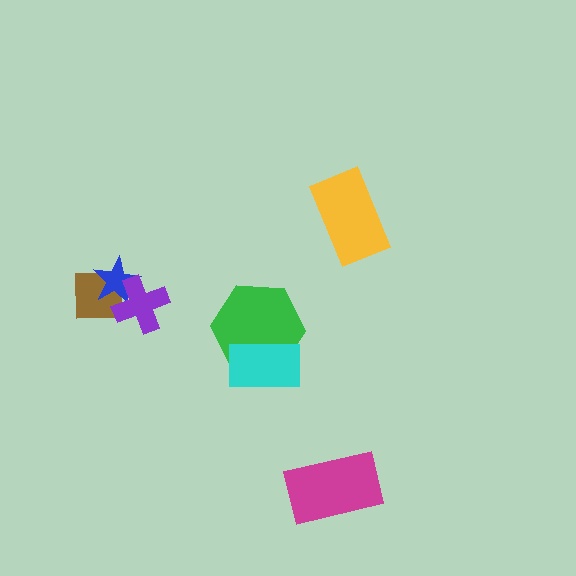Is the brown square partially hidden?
Yes, it is partially covered by another shape.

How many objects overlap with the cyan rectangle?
1 object overlaps with the cyan rectangle.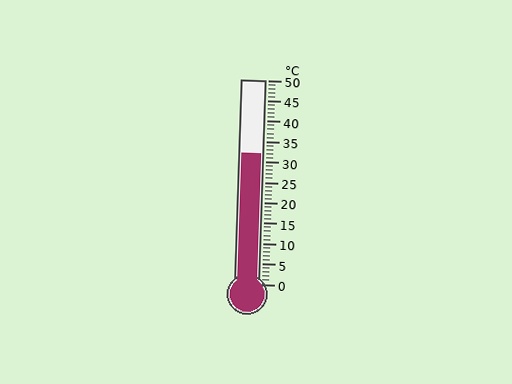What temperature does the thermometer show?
The thermometer shows approximately 32°C.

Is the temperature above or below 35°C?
The temperature is below 35°C.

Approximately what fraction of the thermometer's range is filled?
The thermometer is filled to approximately 65% of its range.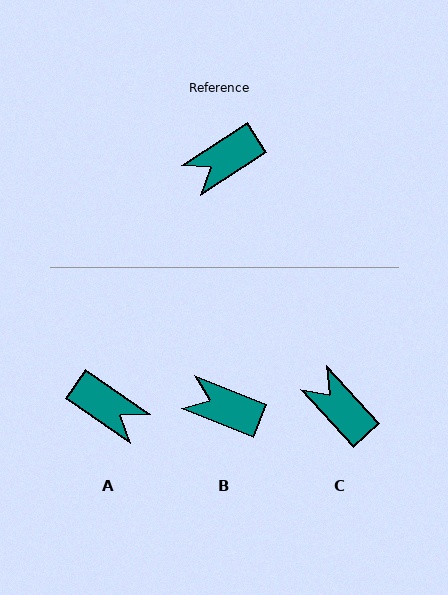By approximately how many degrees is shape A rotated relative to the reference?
Approximately 112 degrees counter-clockwise.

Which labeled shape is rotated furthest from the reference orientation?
A, about 112 degrees away.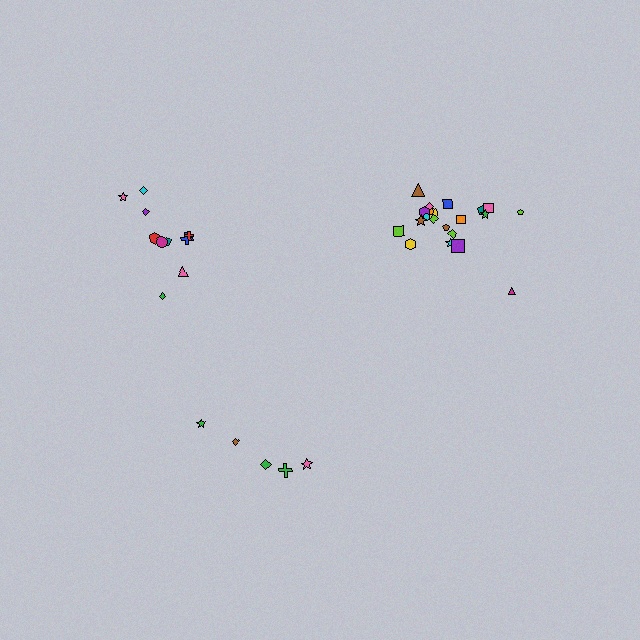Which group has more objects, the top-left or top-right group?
The top-right group.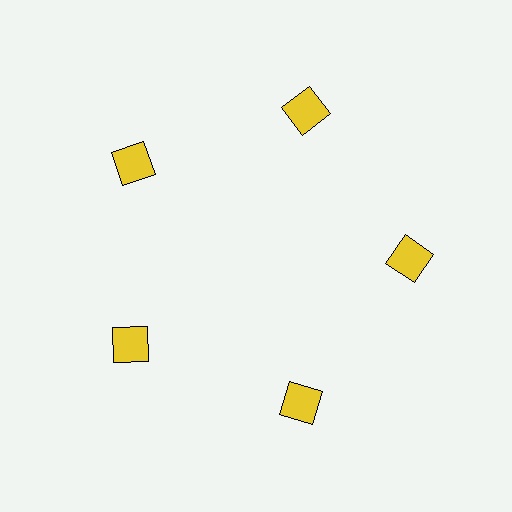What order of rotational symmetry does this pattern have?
This pattern has 5-fold rotational symmetry.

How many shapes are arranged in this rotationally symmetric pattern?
There are 5 shapes, arranged in 5 groups of 1.